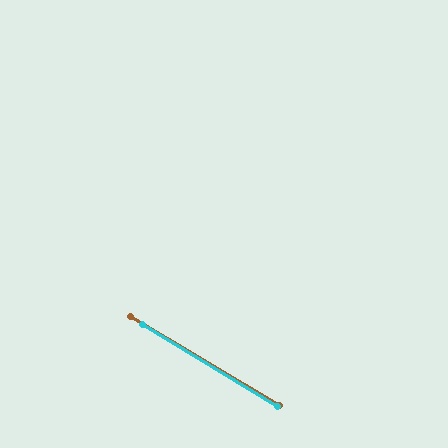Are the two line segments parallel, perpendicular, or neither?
Parallel — their directions differ by only 0.6°.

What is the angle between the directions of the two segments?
Approximately 1 degree.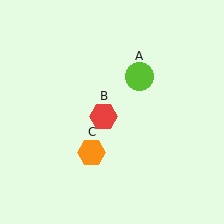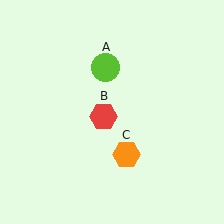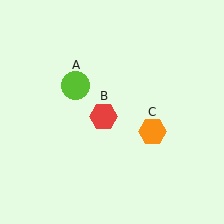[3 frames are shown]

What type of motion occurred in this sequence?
The lime circle (object A), orange hexagon (object C) rotated counterclockwise around the center of the scene.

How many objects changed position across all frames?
2 objects changed position: lime circle (object A), orange hexagon (object C).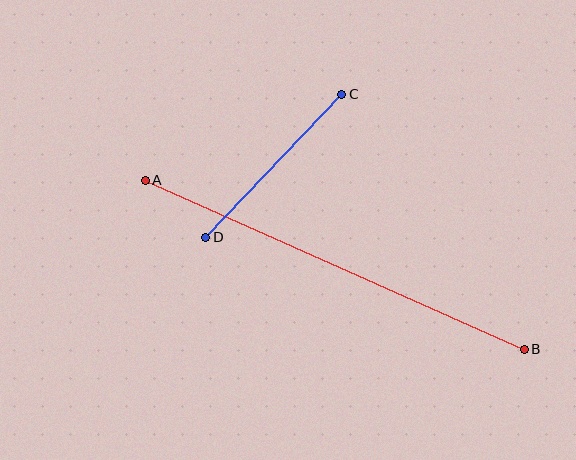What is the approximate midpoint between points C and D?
The midpoint is at approximately (274, 166) pixels.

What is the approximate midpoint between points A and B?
The midpoint is at approximately (335, 265) pixels.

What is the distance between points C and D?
The distance is approximately 197 pixels.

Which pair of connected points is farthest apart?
Points A and B are farthest apart.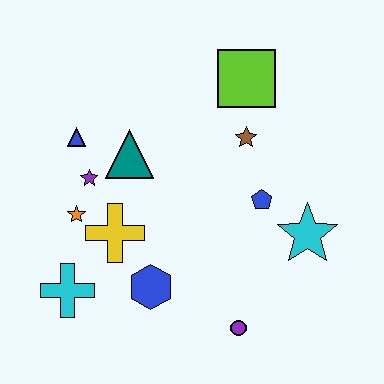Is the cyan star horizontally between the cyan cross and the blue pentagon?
No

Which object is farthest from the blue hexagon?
The lime square is farthest from the blue hexagon.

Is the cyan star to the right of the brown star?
Yes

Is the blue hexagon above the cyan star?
No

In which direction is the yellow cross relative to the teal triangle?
The yellow cross is below the teal triangle.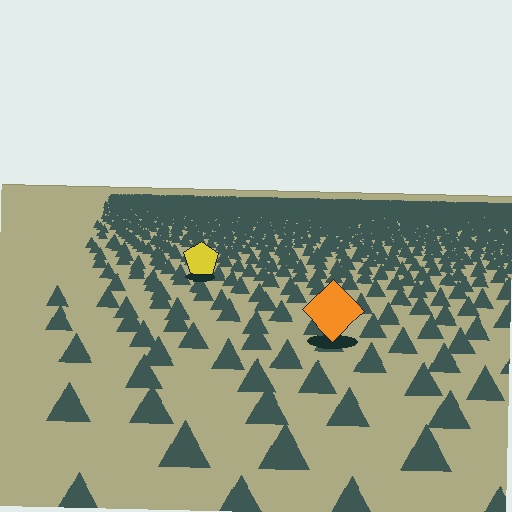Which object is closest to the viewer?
The orange diamond is closest. The texture marks near it are larger and more spread out.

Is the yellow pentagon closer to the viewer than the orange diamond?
No. The orange diamond is closer — you can tell from the texture gradient: the ground texture is coarser near it.